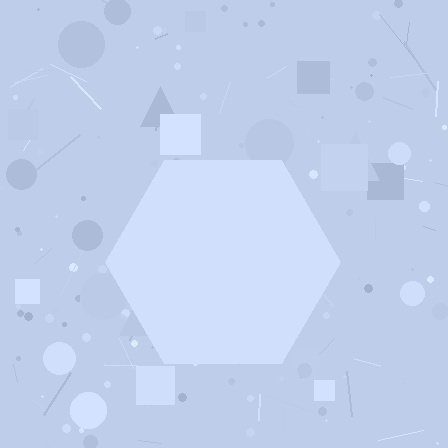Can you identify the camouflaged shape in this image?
The camouflaged shape is a hexagon.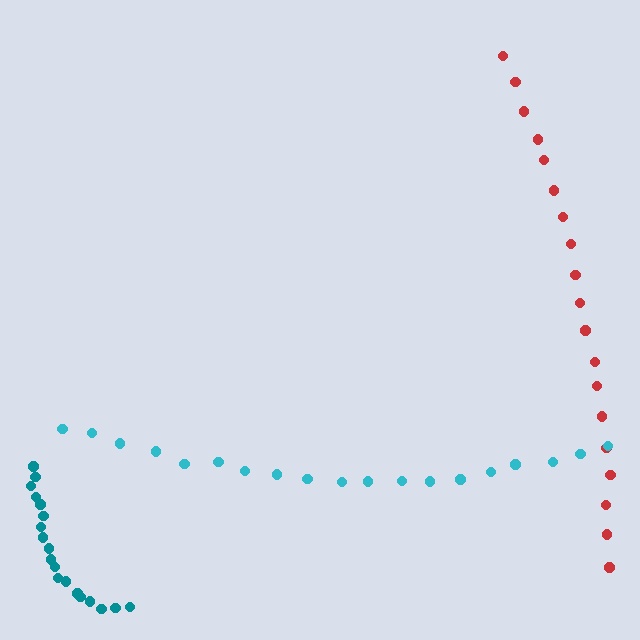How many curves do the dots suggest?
There are 3 distinct paths.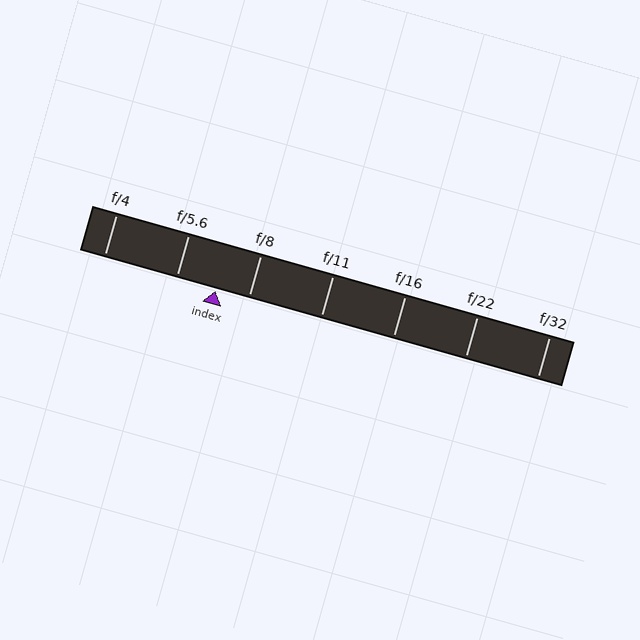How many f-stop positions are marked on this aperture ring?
There are 7 f-stop positions marked.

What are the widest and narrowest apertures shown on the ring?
The widest aperture shown is f/4 and the narrowest is f/32.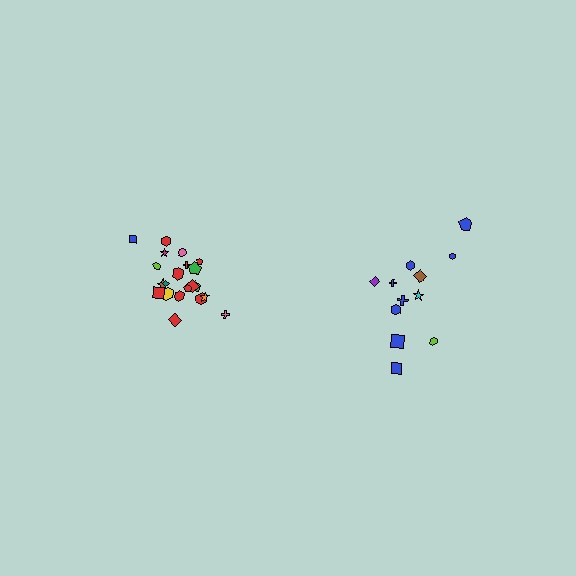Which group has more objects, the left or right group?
The left group.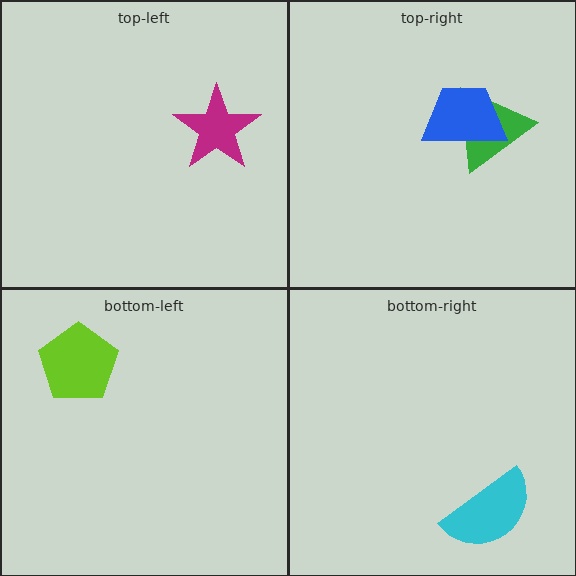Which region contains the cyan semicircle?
The bottom-right region.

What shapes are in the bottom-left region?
The lime pentagon.